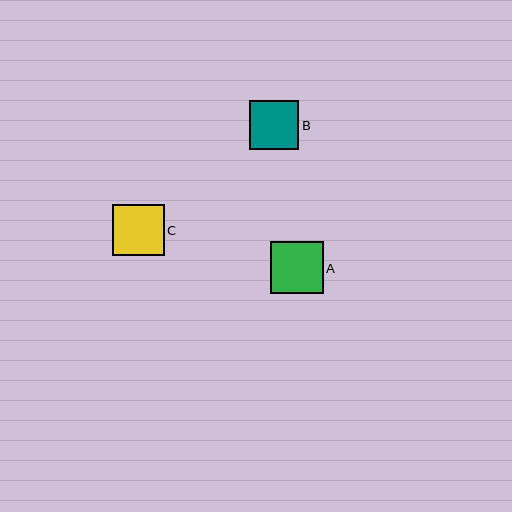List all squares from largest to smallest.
From largest to smallest: A, C, B.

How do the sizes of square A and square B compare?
Square A and square B are approximately the same size.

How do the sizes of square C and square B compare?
Square C and square B are approximately the same size.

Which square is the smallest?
Square B is the smallest with a size of approximately 49 pixels.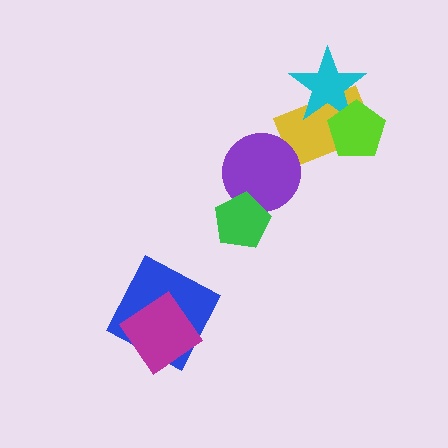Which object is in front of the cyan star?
The lime pentagon is in front of the cyan star.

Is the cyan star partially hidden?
Yes, it is partially covered by another shape.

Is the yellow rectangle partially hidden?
Yes, it is partially covered by another shape.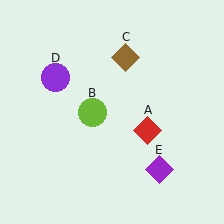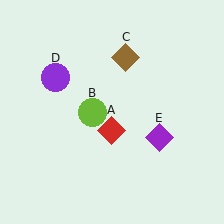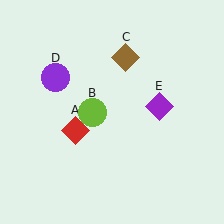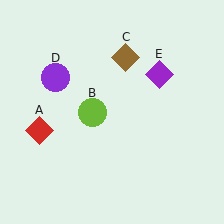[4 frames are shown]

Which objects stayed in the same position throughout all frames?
Lime circle (object B) and brown diamond (object C) and purple circle (object D) remained stationary.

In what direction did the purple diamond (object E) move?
The purple diamond (object E) moved up.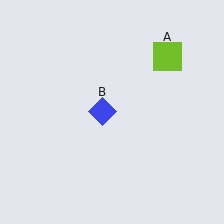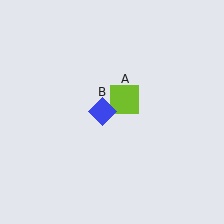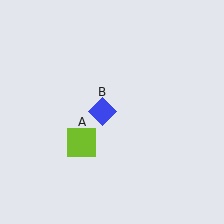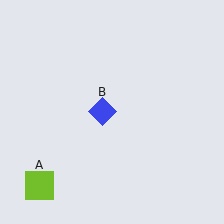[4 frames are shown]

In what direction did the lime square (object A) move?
The lime square (object A) moved down and to the left.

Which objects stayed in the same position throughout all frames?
Blue diamond (object B) remained stationary.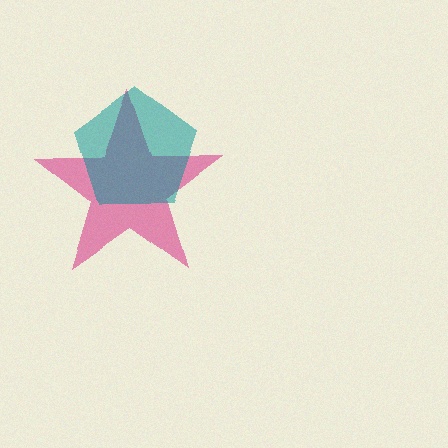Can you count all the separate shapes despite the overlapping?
Yes, there are 2 separate shapes.